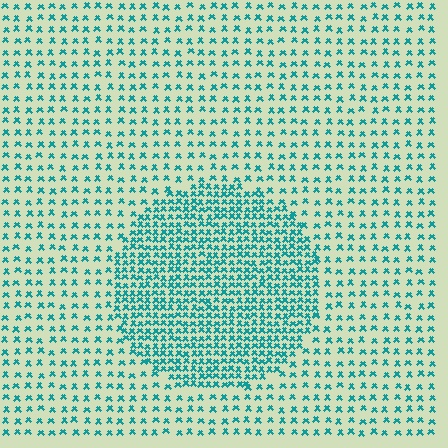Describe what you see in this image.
The image contains small teal elements arranged at two different densities. A circle-shaped region is visible where the elements are more densely packed than the surrounding area.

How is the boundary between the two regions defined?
The boundary is defined by a change in element density (approximately 2.3x ratio). All elements are the same color, size, and shape.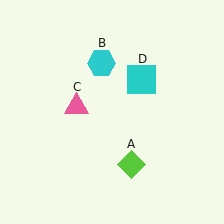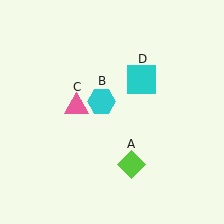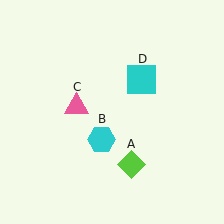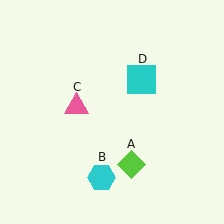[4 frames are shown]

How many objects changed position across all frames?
1 object changed position: cyan hexagon (object B).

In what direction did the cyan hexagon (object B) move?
The cyan hexagon (object B) moved down.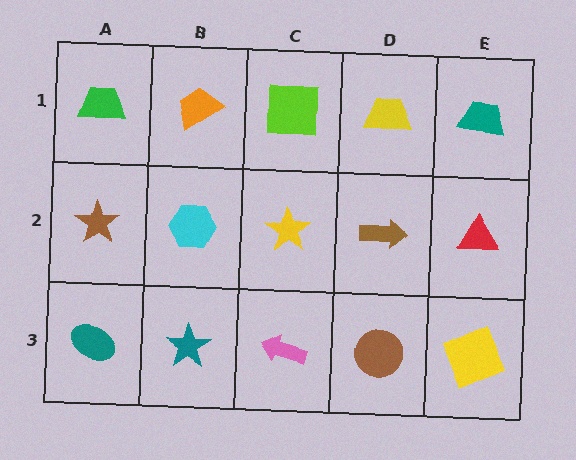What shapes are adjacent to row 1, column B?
A cyan hexagon (row 2, column B), a green trapezoid (row 1, column A), a lime square (row 1, column C).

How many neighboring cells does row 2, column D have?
4.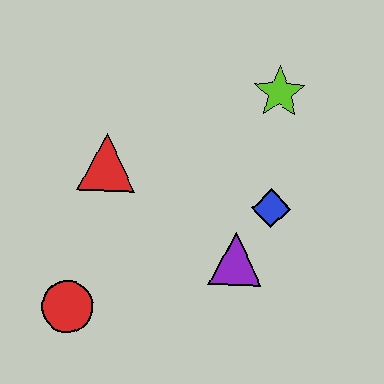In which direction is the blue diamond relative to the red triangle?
The blue diamond is to the right of the red triangle.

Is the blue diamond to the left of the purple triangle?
No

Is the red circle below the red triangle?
Yes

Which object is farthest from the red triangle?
The lime star is farthest from the red triangle.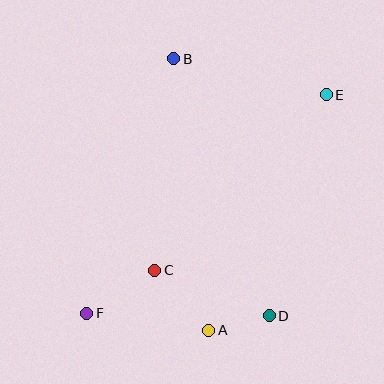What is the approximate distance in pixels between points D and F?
The distance between D and F is approximately 182 pixels.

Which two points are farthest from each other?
Points E and F are farthest from each other.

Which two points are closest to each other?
Points A and D are closest to each other.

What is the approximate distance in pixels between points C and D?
The distance between C and D is approximately 123 pixels.